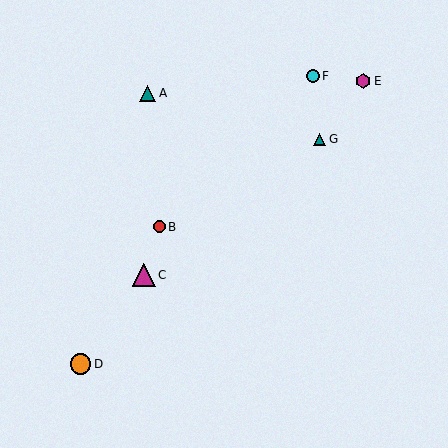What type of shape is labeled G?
Shape G is a teal triangle.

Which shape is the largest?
The magenta triangle (labeled C) is the largest.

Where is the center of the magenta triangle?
The center of the magenta triangle is at (144, 275).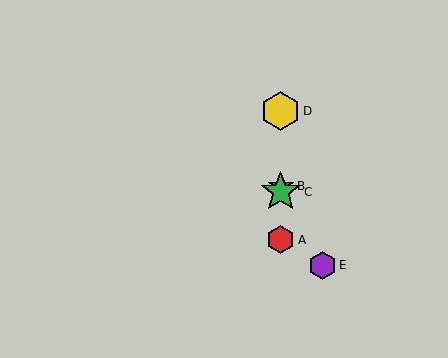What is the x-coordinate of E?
Object E is at x≈323.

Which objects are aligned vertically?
Objects A, B, C, D are aligned vertically.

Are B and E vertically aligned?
No, B is at x≈281 and E is at x≈323.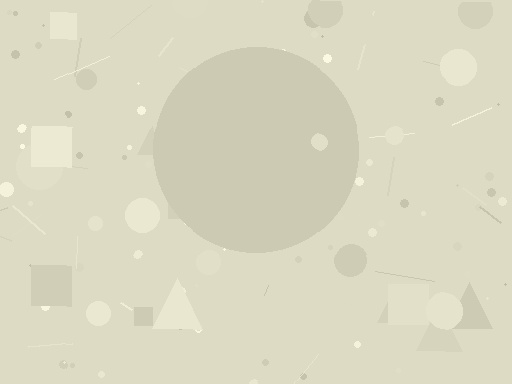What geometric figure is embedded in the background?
A circle is embedded in the background.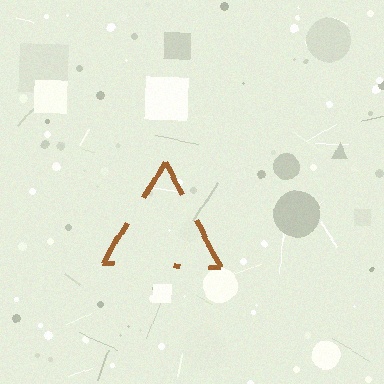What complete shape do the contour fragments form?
The contour fragments form a triangle.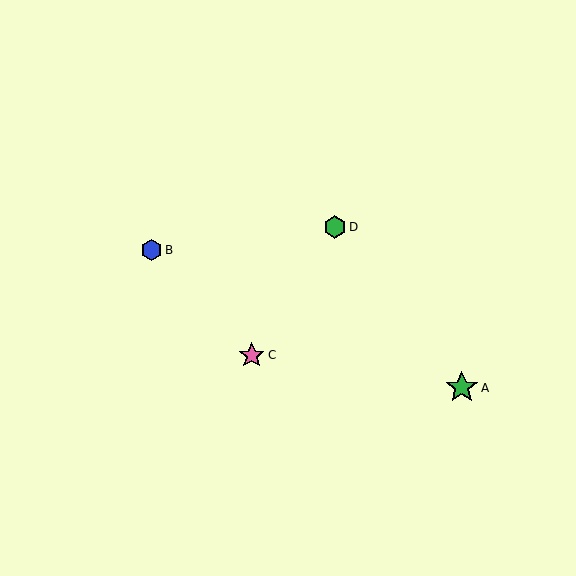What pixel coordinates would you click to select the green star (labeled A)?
Click at (462, 388) to select the green star A.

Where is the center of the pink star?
The center of the pink star is at (252, 355).